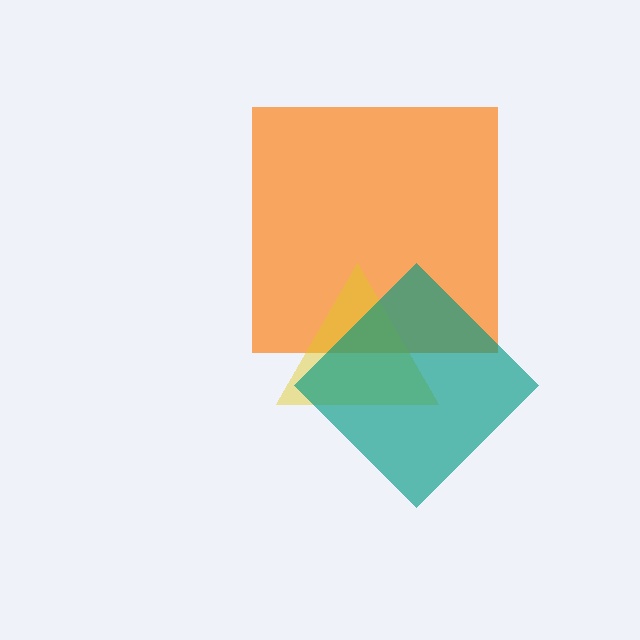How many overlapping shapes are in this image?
There are 3 overlapping shapes in the image.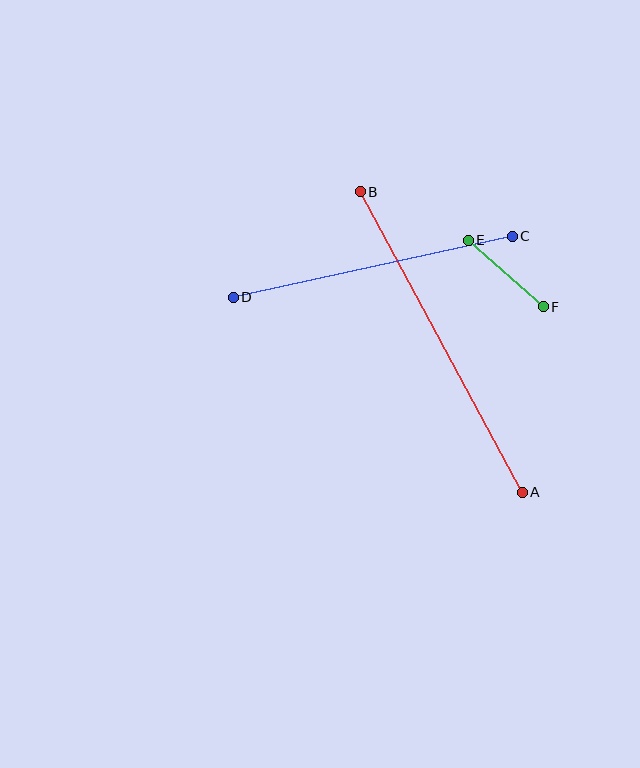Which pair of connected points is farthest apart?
Points A and B are farthest apart.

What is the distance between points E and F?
The distance is approximately 100 pixels.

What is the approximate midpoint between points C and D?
The midpoint is at approximately (373, 267) pixels.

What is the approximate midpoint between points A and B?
The midpoint is at approximately (441, 342) pixels.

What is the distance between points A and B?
The distance is approximately 342 pixels.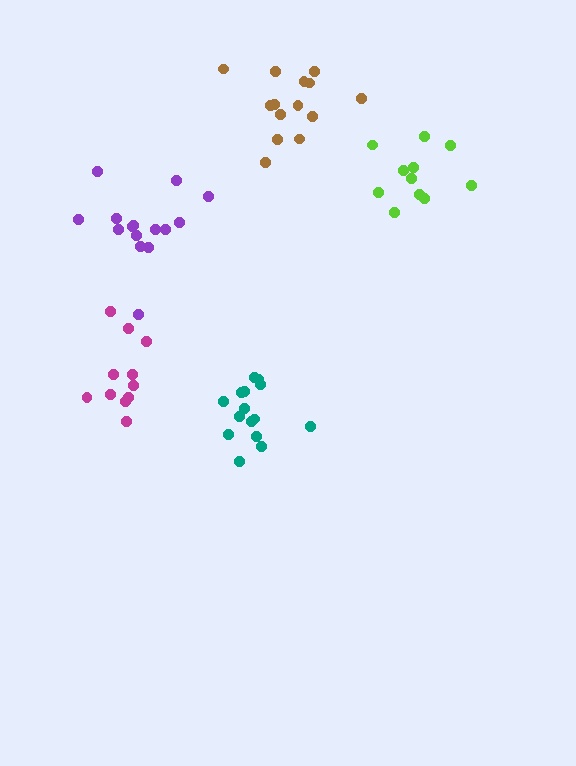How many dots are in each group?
Group 1: 14 dots, Group 2: 11 dots, Group 3: 15 dots, Group 4: 15 dots, Group 5: 11 dots (66 total).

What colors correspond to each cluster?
The clusters are colored: brown, magenta, purple, teal, lime.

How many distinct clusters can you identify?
There are 5 distinct clusters.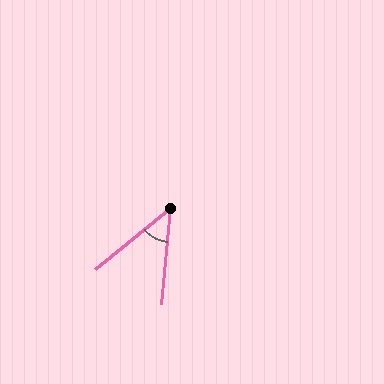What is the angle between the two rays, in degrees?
Approximately 46 degrees.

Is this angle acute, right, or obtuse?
It is acute.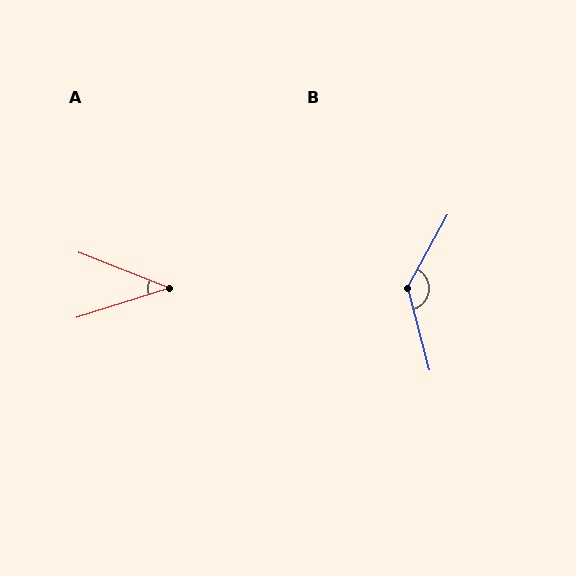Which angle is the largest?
B, at approximately 136 degrees.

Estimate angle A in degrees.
Approximately 39 degrees.